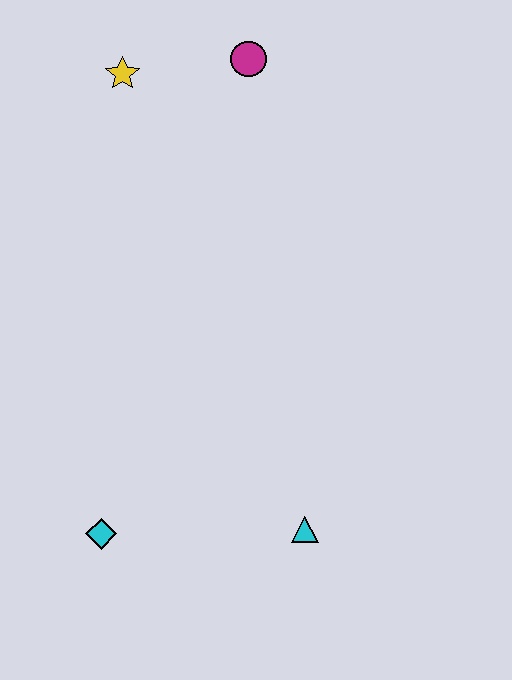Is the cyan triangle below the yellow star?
Yes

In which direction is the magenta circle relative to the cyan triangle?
The magenta circle is above the cyan triangle.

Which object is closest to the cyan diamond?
The cyan triangle is closest to the cyan diamond.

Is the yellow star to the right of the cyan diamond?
Yes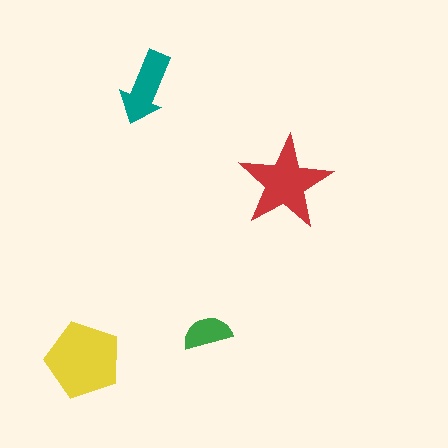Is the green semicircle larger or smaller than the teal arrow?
Smaller.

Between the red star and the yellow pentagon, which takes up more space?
The yellow pentagon.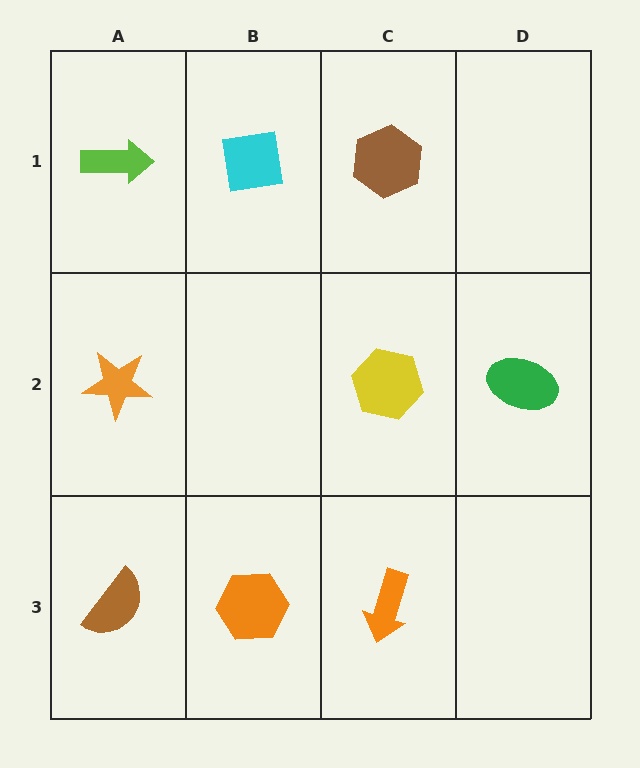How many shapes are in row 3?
3 shapes.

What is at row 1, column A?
A lime arrow.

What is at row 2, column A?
An orange star.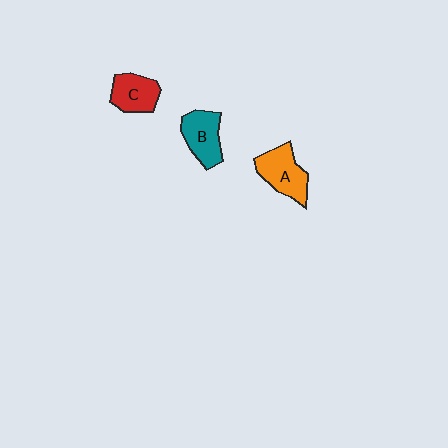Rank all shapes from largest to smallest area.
From largest to smallest: A (orange), B (teal), C (red).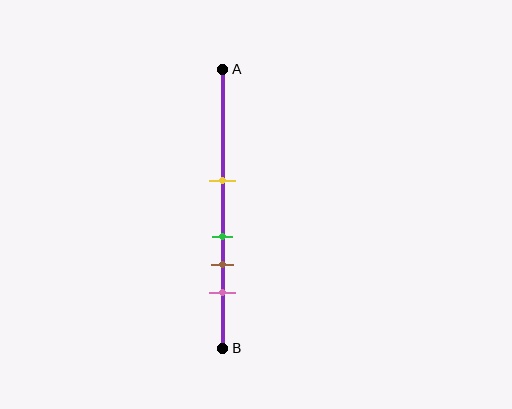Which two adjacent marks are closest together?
The green and brown marks are the closest adjacent pair.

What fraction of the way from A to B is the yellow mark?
The yellow mark is approximately 40% (0.4) of the way from A to B.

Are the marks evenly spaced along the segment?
No, the marks are not evenly spaced.